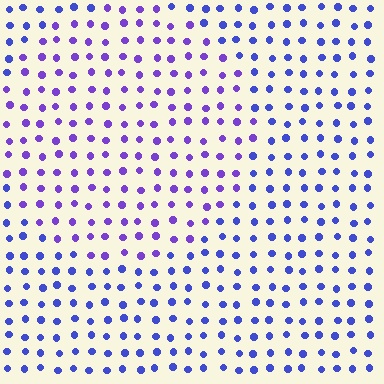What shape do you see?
I see a circle.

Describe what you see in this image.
The image is filled with small blue elements in a uniform arrangement. A circle-shaped region is visible where the elements are tinted to a slightly different hue, forming a subtle color boundary.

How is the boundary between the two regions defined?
The boundary is defined purely by a slight shift in hue (about 30 degrees). Spacing, size, and orientation are identical on both sides.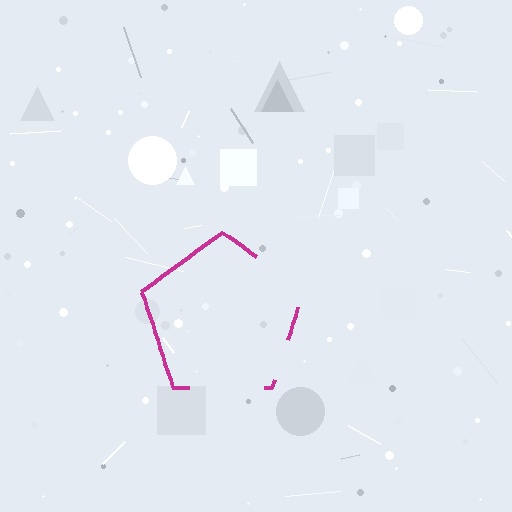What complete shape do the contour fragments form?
The contour fragments form a pentagon.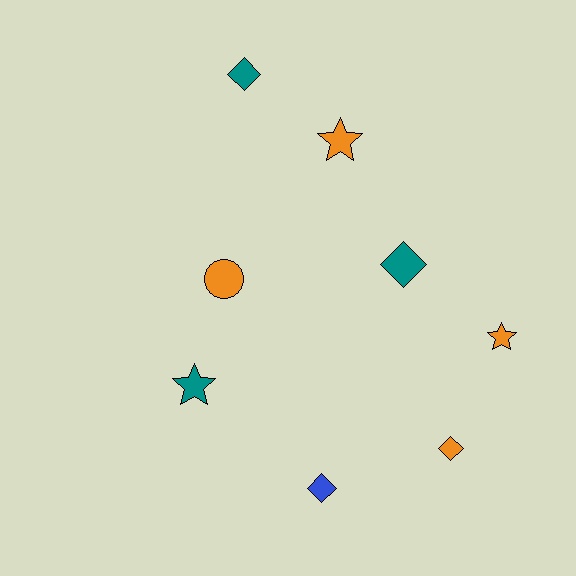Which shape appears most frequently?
Diamond, with 4 objects.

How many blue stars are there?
There are no blue stars.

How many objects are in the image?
There are 8 objects.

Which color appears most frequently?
Orange, with 4 objects.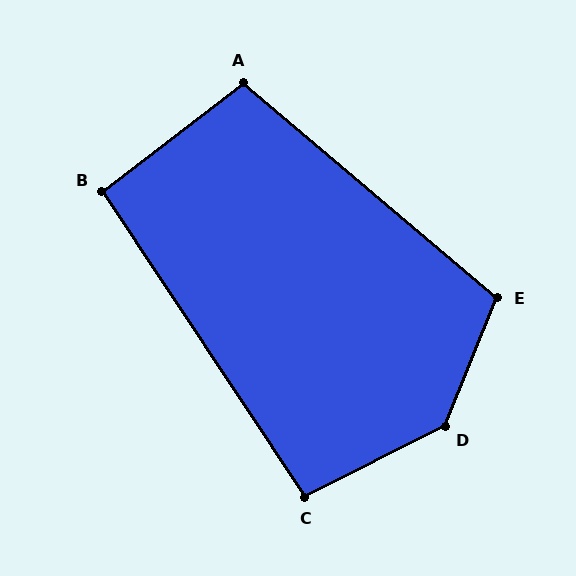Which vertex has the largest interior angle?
D, at approximately 139 degrees.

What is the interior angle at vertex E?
Approximately 108 degrees (obtuse).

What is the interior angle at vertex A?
Approximately 102 degrees (obtuse).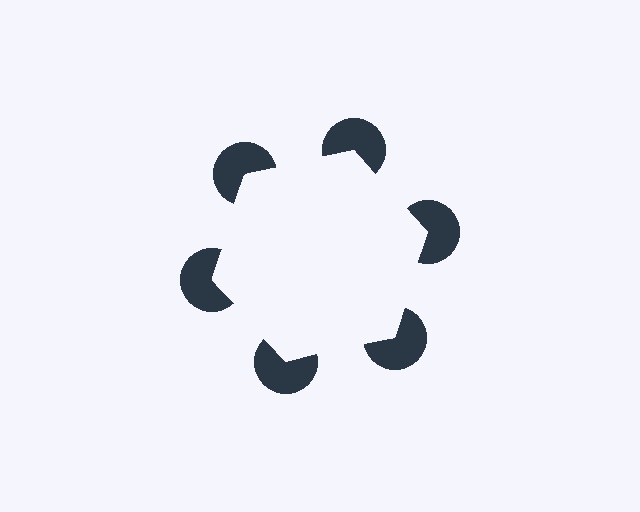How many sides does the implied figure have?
6 sides.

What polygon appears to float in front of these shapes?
An illusory hexagon — its edges are inferred from the aligned wedge cuts in the pac-man discs, not physically drawn.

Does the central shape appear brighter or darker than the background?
It typically appears slightly brighter than the background, even though no actual brightness change is drawn.